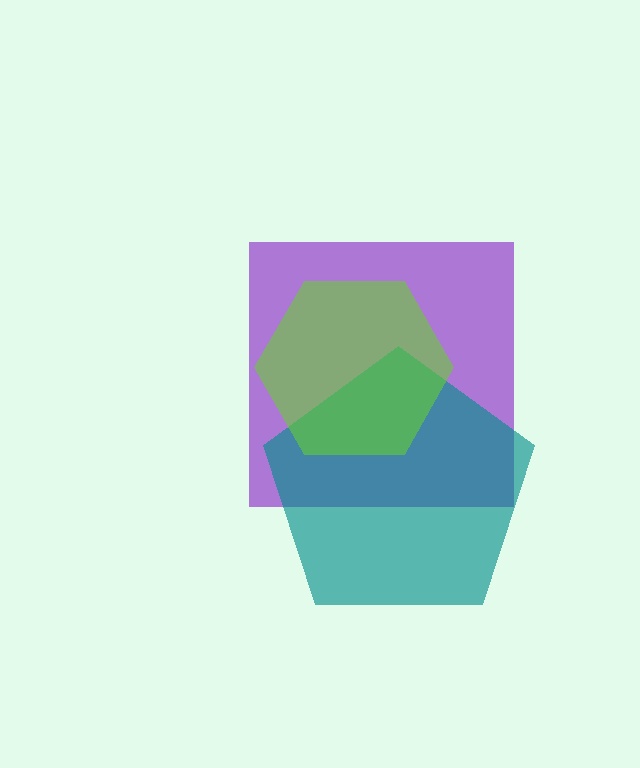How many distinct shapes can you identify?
There are 3 distinct shapes: a purple square, a teal pentagon, a lime hexagon.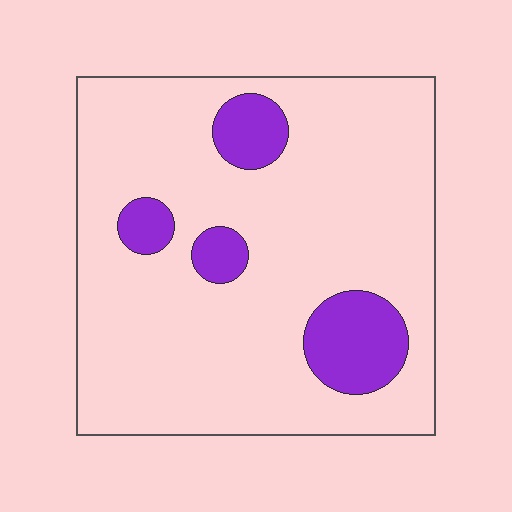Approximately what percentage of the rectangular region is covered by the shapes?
Approximately 15%.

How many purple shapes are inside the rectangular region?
4.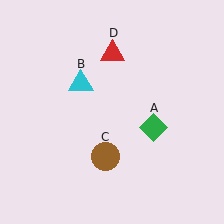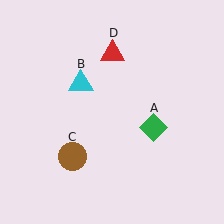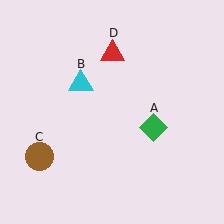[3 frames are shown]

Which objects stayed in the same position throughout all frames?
Green diamond (object A) and cyan triangle (object B) and red triangle (object D) remained stationary.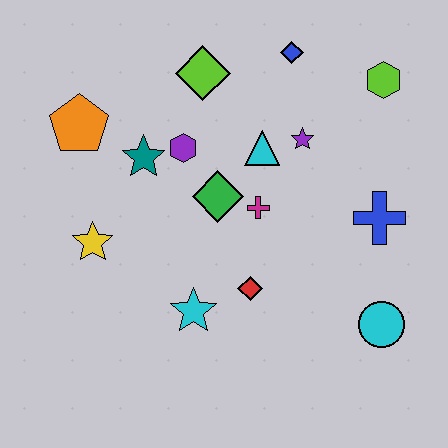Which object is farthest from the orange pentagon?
The cyan circle is farthest from the orange pentagon.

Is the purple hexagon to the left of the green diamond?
Yes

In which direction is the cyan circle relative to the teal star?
The cyan circle is to the right of the teal star.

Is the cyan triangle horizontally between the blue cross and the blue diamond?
No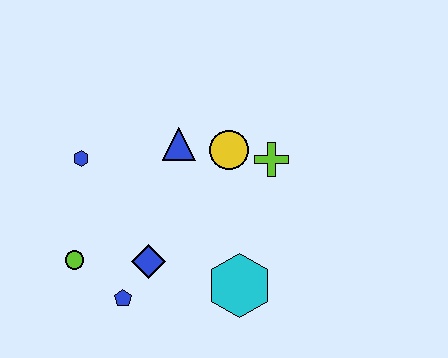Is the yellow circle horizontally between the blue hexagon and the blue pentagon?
No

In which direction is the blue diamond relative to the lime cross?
The blue diamond is to the left of the lime cross.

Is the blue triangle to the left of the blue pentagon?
No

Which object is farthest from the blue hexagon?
The cyan hexagon is farthest from the blue hexagon.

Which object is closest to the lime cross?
The yellow circle is closest to the lime cross.